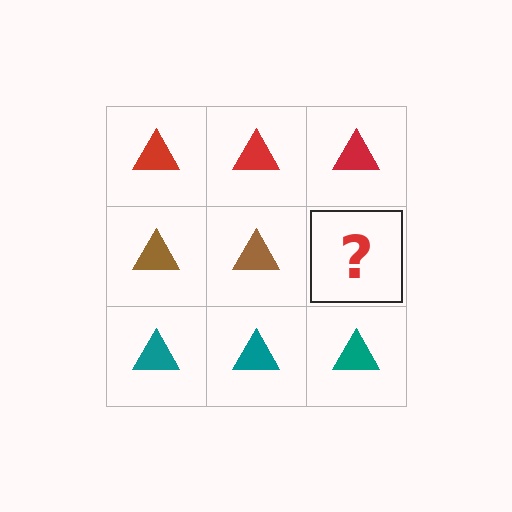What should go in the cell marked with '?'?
The missing cell should contain a brown triangle.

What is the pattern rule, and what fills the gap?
The rule is that each row has a consistent color. The gap should be filled with a brown triangle.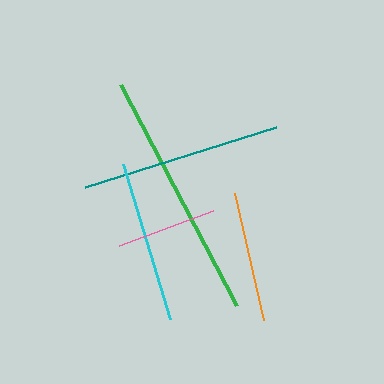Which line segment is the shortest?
The pink line is the shortest at approximately 100 pixels.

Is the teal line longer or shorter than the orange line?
The teal line is longer than the orange line.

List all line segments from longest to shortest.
From longest to shortest: green, teal, cyan, orange, pink.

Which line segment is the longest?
The green line is the longest at approximately 250 pixels.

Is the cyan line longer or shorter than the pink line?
The cyan line is longer than the pink line.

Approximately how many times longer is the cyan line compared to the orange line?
The cyan line is approximately 1.2 times the length of the orange line.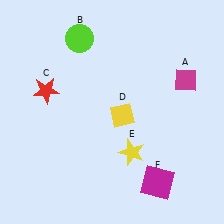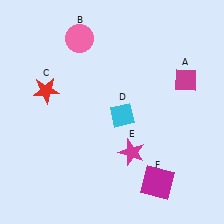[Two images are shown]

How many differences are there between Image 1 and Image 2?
There are 3 differences between the two images.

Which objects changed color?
B changed from lime to pink. D changed from yellow to cyan. E changed from yellow to magenta.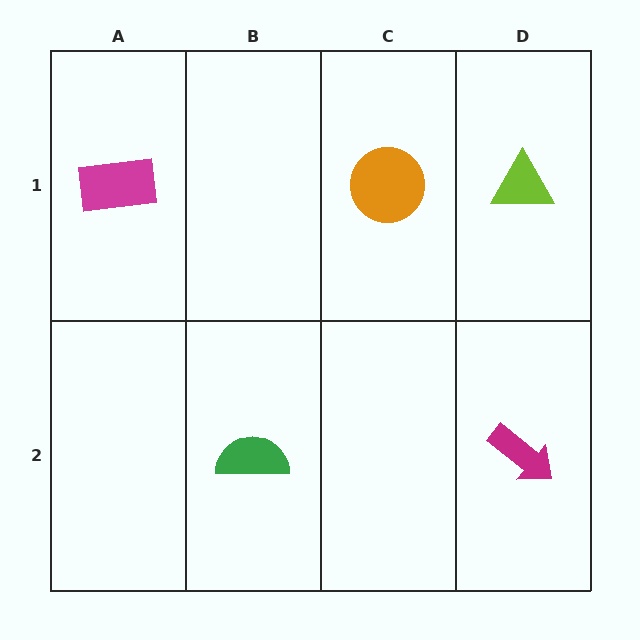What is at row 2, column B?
A green semicircle.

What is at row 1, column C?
An orange circle.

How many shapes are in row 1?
3 shapes.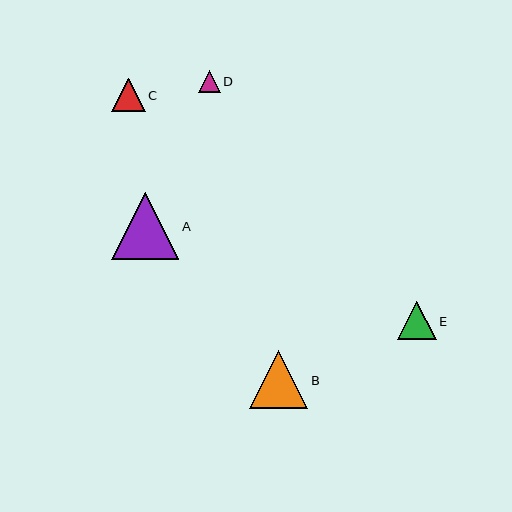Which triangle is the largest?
Triangle A is the largest with a size of approximately 67 pixels.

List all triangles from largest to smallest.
From largest to smallest: A, B, E, C, D.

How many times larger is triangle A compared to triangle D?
Triangle A is approximately 3.0 times the size of triangle D.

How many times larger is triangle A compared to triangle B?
Triangle A is approximately 1.2 times the size of triangle B.